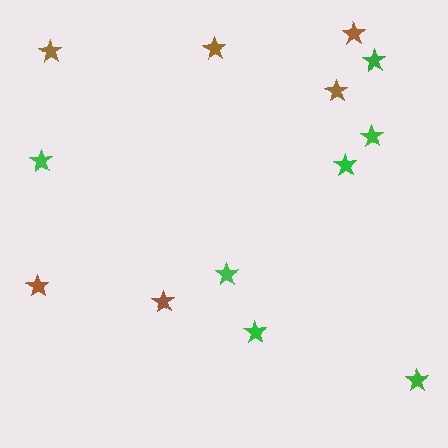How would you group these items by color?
There are 2 groups: one group of brown stars (6) and one group of green stars (7).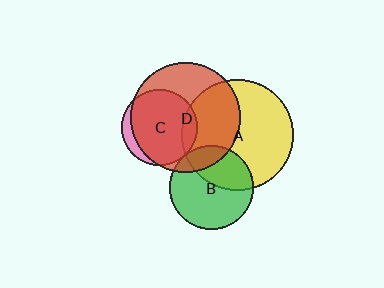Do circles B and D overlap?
Yes.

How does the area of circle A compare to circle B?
Approximately 1.8 times.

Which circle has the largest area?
Circle A (yellow).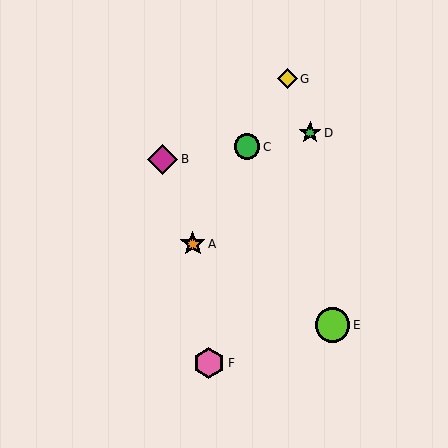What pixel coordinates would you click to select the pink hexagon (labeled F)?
Click at (209, 363) to select the pink hexagon F.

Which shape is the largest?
The lime circle (labeled E) is the largest.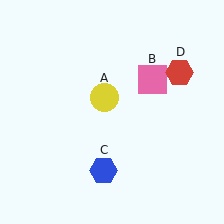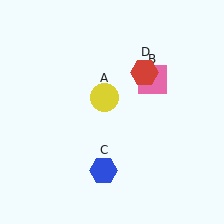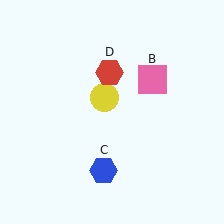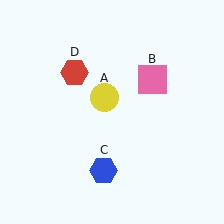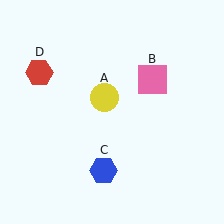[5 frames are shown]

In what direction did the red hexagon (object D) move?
The red hexagon (object D) moved left.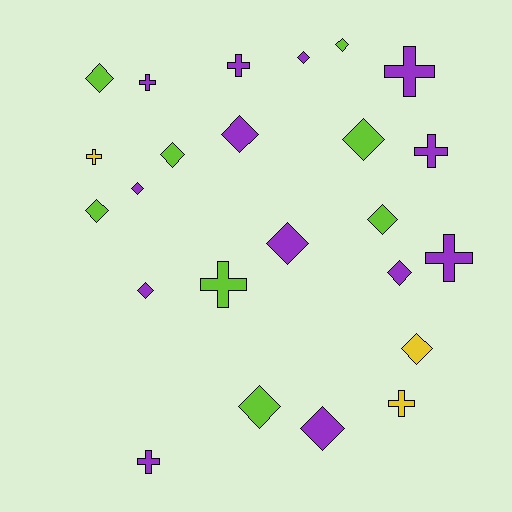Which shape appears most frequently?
Diamond, with 15 objects.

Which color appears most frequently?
Purple, with 13 objects.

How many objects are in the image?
There are 24 objects.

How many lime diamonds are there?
There are 7 lime diamonds.